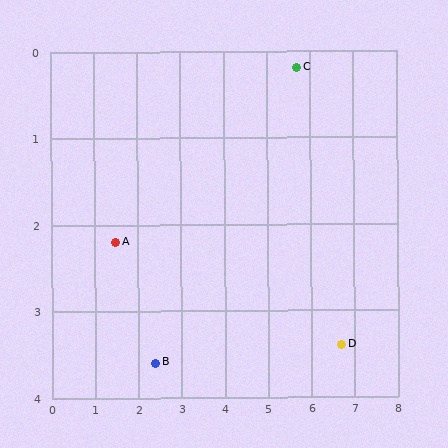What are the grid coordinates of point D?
Point D is at approximately (6.7, 3.4).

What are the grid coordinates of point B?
Point B is at approximately (2.4, 3.6).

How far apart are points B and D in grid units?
Points B and D are about 4.3 grid units apart.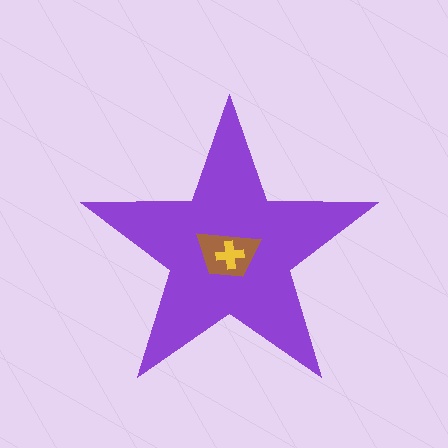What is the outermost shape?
The purple star.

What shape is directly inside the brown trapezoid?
The yellow cross.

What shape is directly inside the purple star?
The brown trapezoid.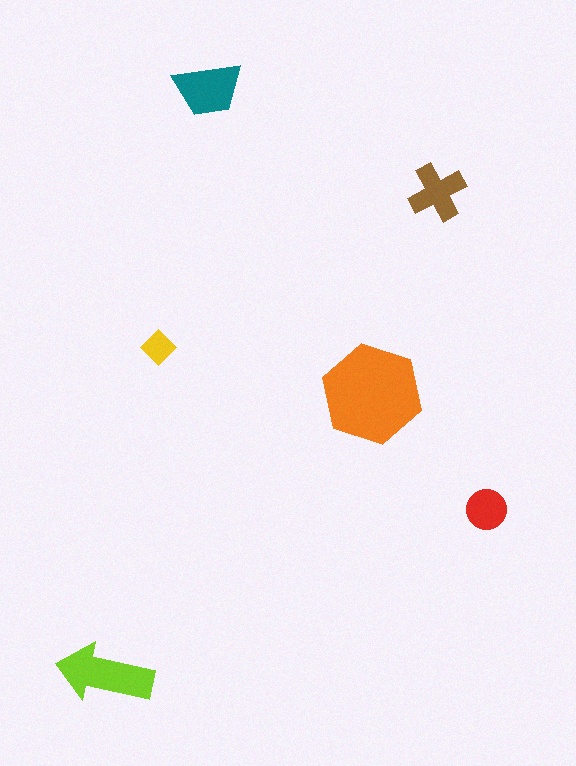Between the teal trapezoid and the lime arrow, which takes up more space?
The lime arrow.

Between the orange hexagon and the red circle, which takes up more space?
The orange hexagon.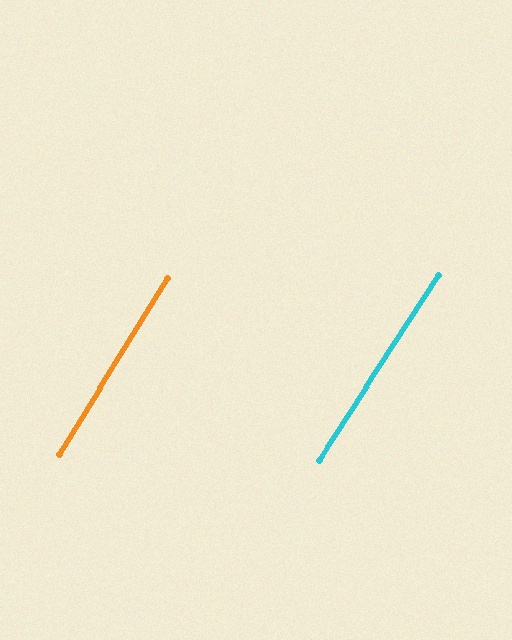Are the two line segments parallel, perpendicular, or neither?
Parallel — their directions differ by only 1.5°.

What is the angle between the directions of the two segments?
Approximately 2 degrees.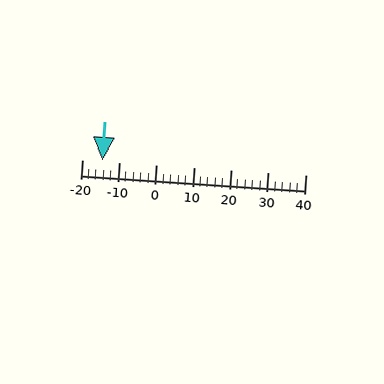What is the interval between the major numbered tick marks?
The major tick marks are spaced 10 units apart.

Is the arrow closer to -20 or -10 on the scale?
The arrow is closer to -10.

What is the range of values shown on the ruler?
The ruler shows values from -20 to 40.